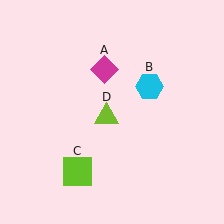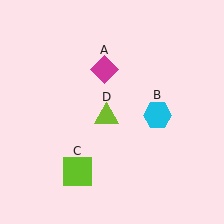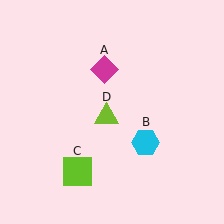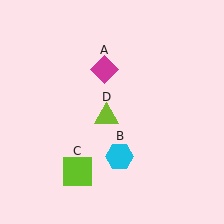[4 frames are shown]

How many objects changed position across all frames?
1 object changed position: cyan hexagon (object B).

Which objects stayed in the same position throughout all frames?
Magenta diamond (object A) and lime square (object C) and lime triangle (object D) remained stationary.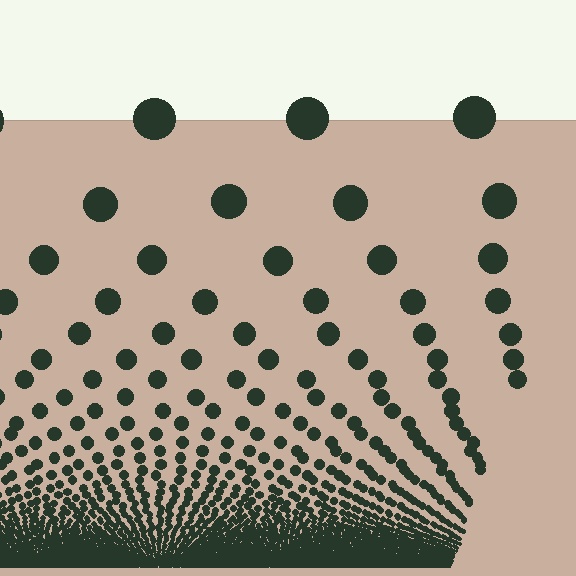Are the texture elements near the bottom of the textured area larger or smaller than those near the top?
Smaller. The gradient is inverted — elements near the bottom are smaller and denser.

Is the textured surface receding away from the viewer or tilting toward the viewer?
The surface appears to tilt toward the viewer. Texture elements get larger and sparser toward the top.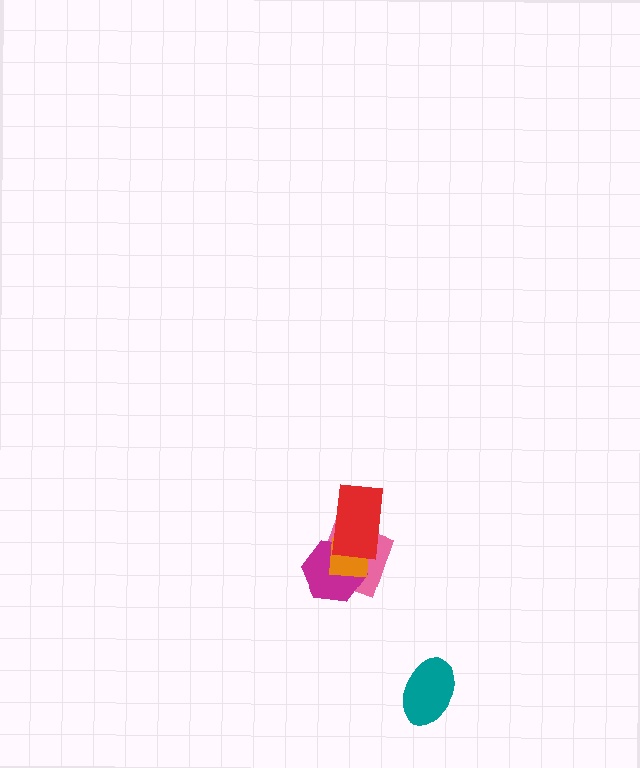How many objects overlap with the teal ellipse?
0 objects overlap with the teal ellipse.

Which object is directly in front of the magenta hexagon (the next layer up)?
The orange square is directly in front of the magenta hexagon.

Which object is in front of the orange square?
The red rectangle is in front of the orange square.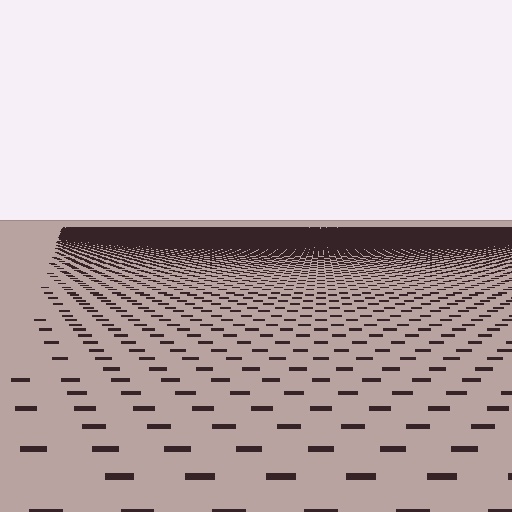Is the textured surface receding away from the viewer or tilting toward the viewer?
The surface is receding away from the viewer. Texture elements get smaller and denser toward the top.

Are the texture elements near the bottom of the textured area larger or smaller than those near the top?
Larger. Near the bottom, elements are closer to the viewer and appear at a bigger on-screen size.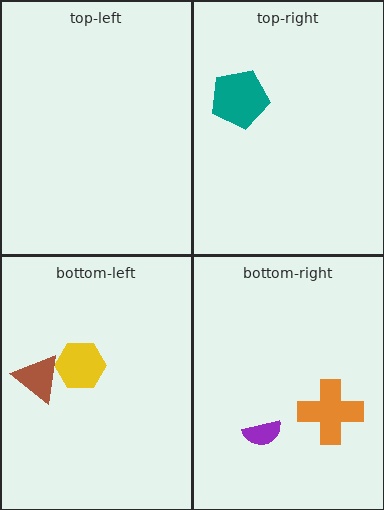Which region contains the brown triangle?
The bottom-left region.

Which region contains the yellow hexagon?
The bottom-left region.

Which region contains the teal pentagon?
The top-right region.